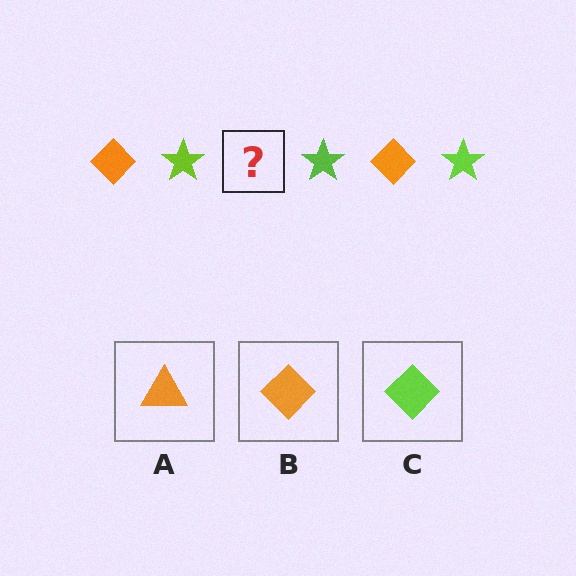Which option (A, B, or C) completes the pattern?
B.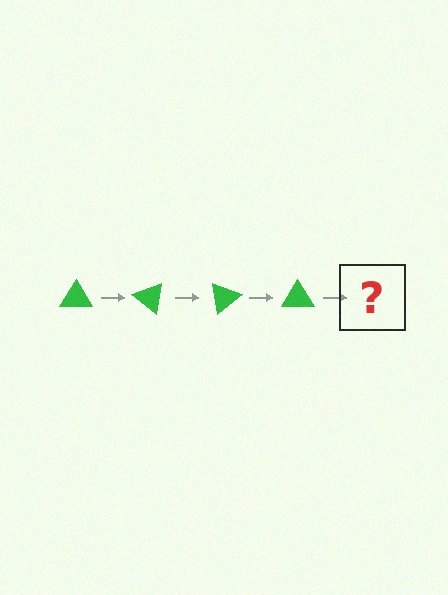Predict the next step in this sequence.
The next step is a green triangle rotated 160 degrees.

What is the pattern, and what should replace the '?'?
The pattern is that the triangle rotates 40 degrees each step. The '?' should be a green triangle rotated 160 degrees.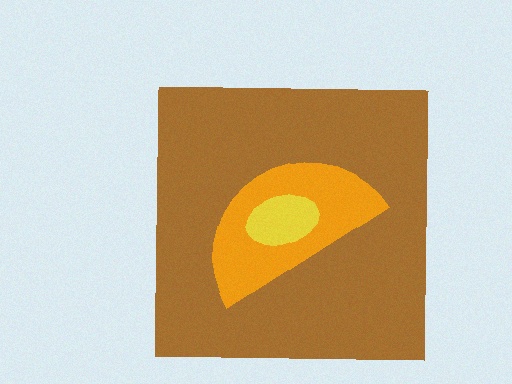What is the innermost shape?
The yellow ellipse.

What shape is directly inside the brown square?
The orange semicircle.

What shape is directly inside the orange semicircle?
The yellow ellipse.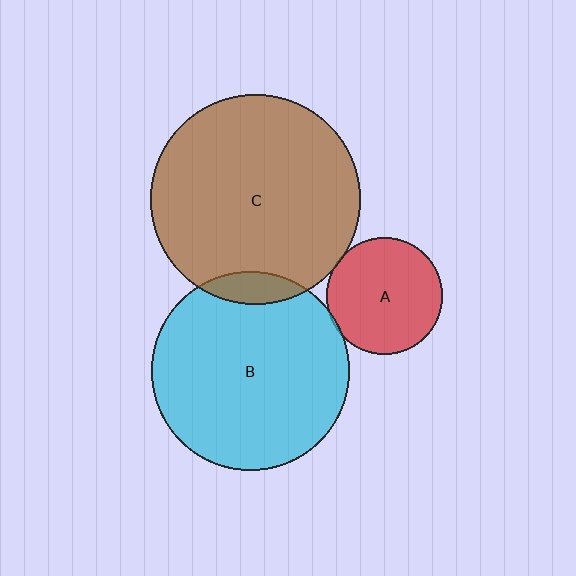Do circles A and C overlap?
Yes.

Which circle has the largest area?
Circle C (brown).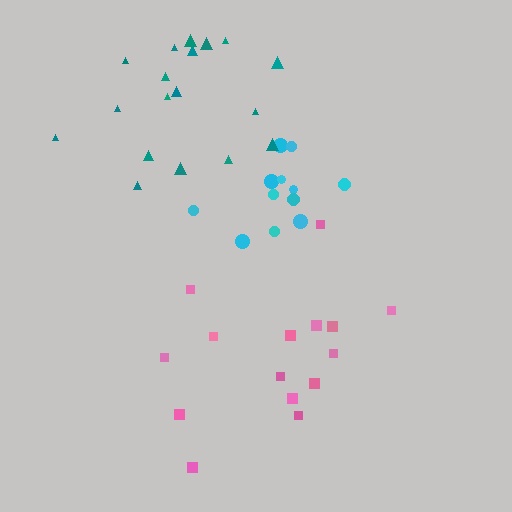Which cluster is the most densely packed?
Cyan.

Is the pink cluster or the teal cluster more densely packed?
Teal.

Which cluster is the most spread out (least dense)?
Pink.